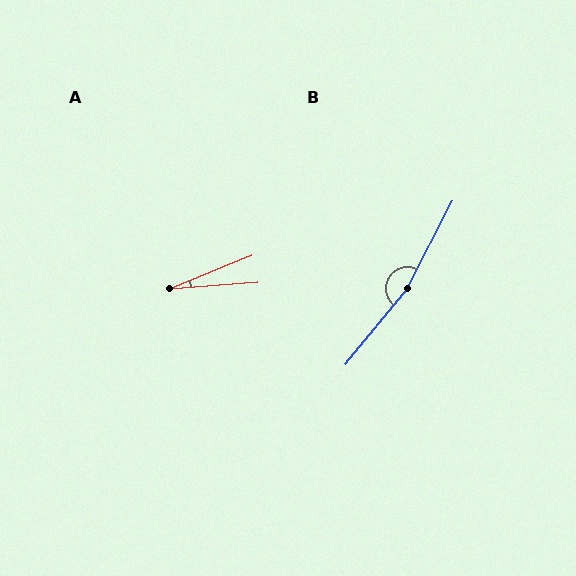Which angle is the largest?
B, at approximately 168 degrees.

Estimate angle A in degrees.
Approximately 18 degrees.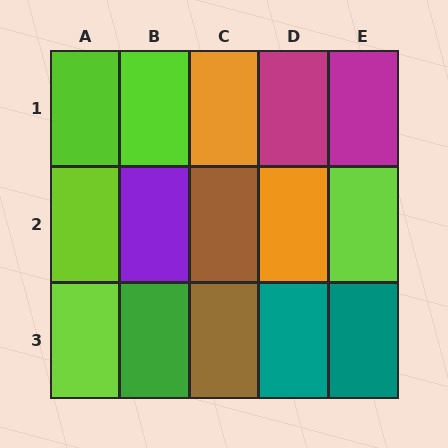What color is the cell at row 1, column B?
Lime.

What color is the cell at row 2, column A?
Lime.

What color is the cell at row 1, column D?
Magenta.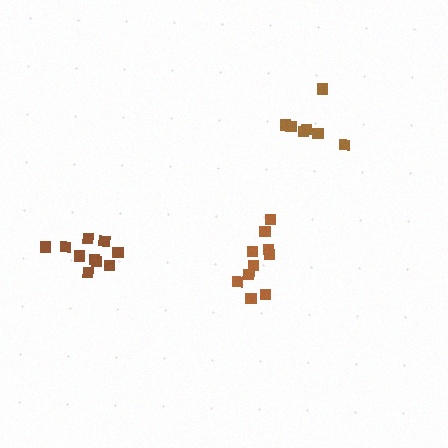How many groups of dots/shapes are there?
There are 3 groups.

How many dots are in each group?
Group 1: 10 dots, Group 2: 10 dots, Group 3: 7 dots (27 total).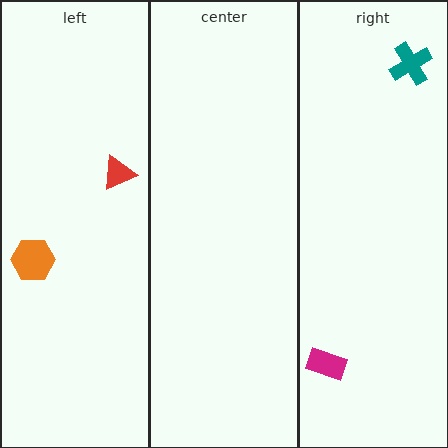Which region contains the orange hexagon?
The left region.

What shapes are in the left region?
The orange hexagon, the red triangle.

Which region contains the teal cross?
The right region.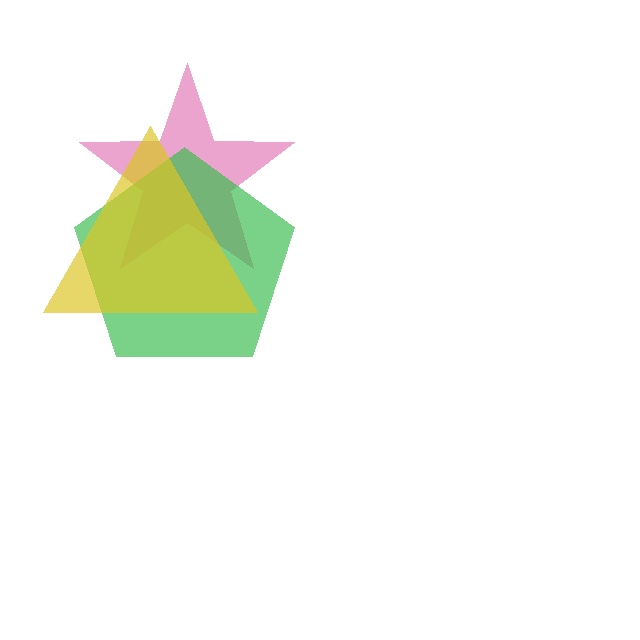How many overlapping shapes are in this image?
There are 3 overlapping shapes in the image.